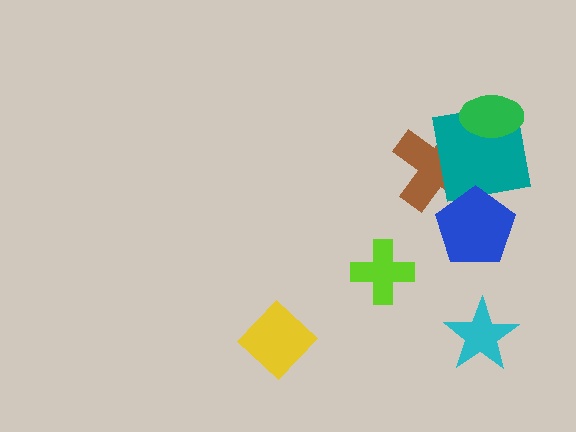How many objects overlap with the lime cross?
0 objects overlap with the lime cross.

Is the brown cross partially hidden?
Yes, it is partially covered by another shape.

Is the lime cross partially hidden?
No, no other shape covers it.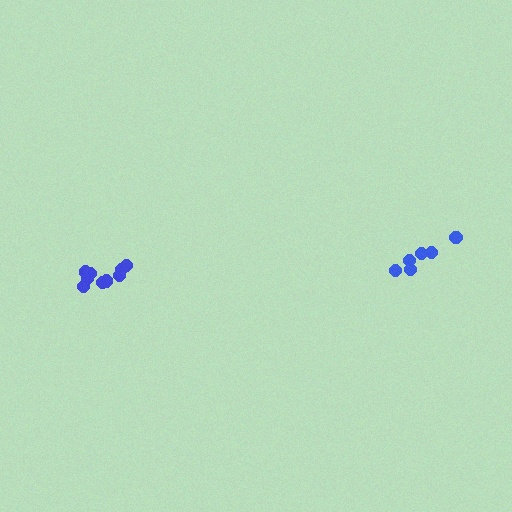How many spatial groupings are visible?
There are 2 spatial groupings.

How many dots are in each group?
Group 1: 9 dots, Group 2: 6 dots (15 total).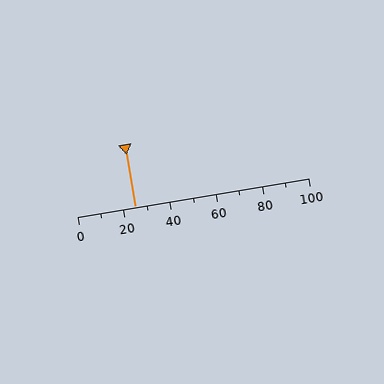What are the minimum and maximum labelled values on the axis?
The axis runs from 0 to 100.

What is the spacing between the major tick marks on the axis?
The major ticks are spaced 20 apart.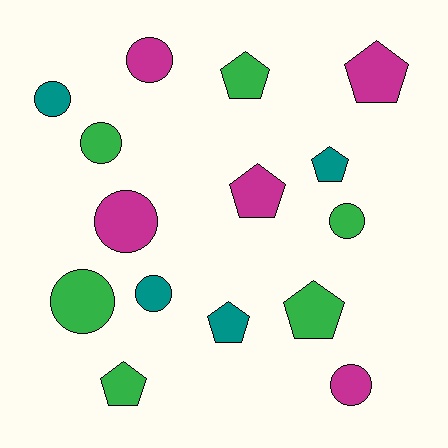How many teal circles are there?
There are 2 teal circles.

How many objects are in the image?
There are 15 objects.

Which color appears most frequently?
Green, with 6 objects.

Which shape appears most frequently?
Circle, with 8 objects.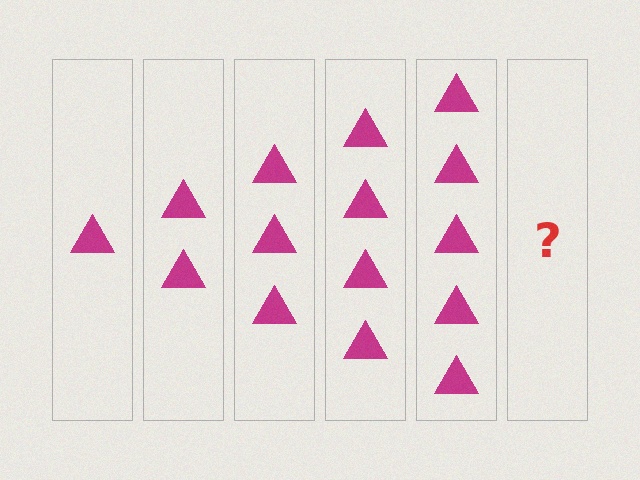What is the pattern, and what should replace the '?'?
The pattern is that each step adds one more triangle. The '?' should be 6 triangles.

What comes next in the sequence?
The next element should be 6 triangles.